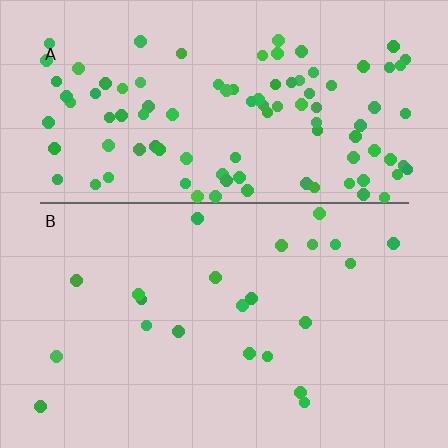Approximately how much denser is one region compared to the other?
Approximately 4.6× — region A over region B.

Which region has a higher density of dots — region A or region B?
A (the top).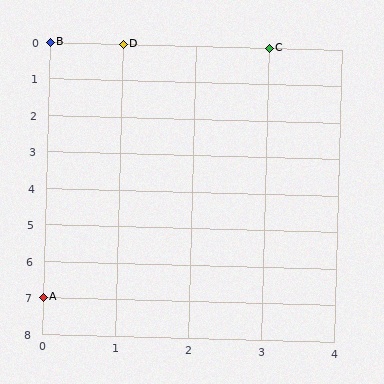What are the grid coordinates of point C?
Point C is at grid coordinates (3, 0).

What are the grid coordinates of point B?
Point B is at grid coordinates (0, 0).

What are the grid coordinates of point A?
Point A is at grid coordinates (0, 7).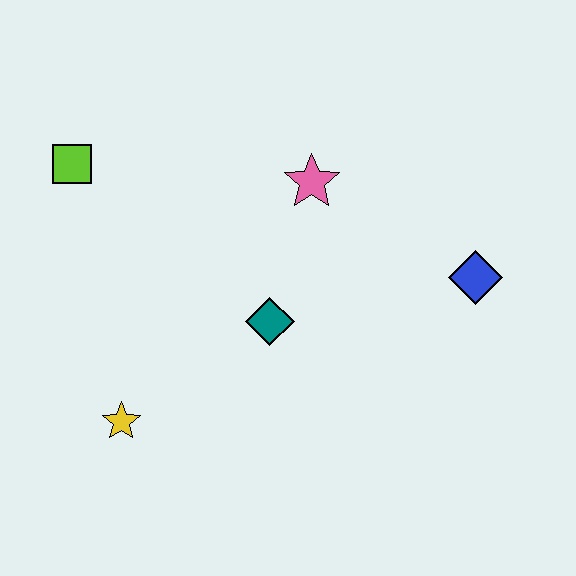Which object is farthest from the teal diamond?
The lime square is farthest from the teal diamond.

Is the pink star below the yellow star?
No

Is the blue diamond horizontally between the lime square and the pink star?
No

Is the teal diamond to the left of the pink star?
Yes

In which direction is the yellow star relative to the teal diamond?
The yellow star is to the left of the teal diamond.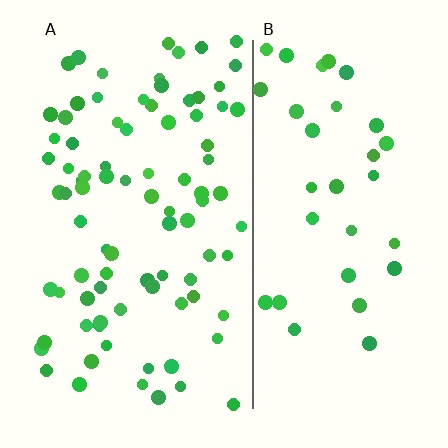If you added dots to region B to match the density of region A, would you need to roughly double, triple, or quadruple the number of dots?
Approximately double.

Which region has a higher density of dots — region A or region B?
A (the left).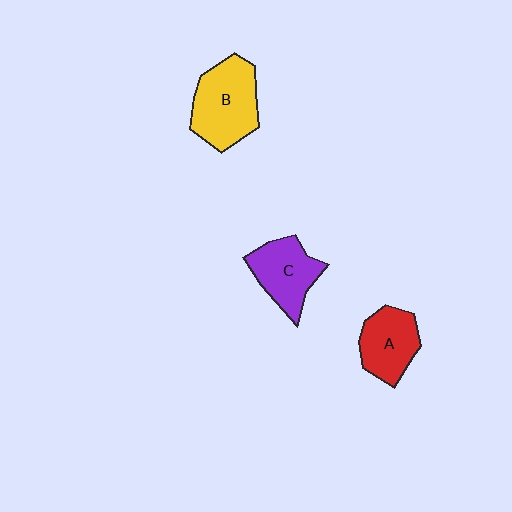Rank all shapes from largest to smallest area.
From largest to smallest: B (yellow), C (purple), A (red).